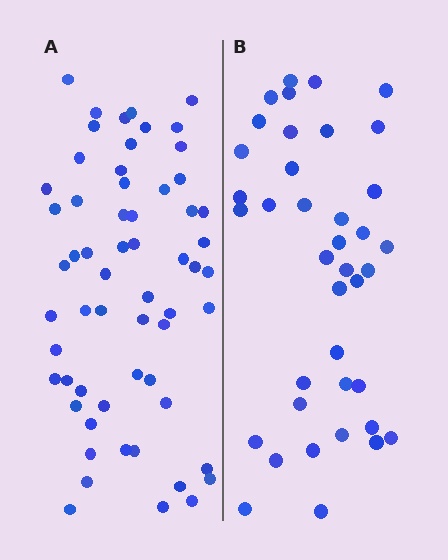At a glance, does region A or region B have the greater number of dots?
Region A (the left region) has more dots.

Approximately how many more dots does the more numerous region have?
Region A has approximately 20 more dots than region B.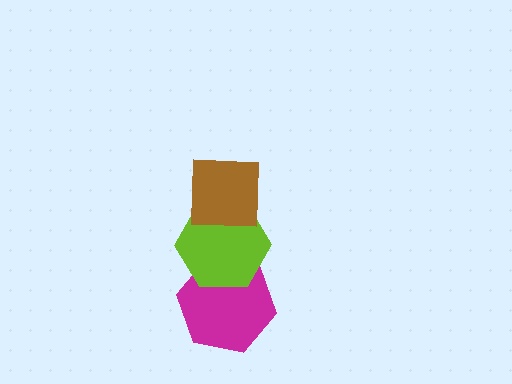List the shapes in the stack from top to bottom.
From top to bottom: the brown square, the lime hexagon, the magenta hexagon.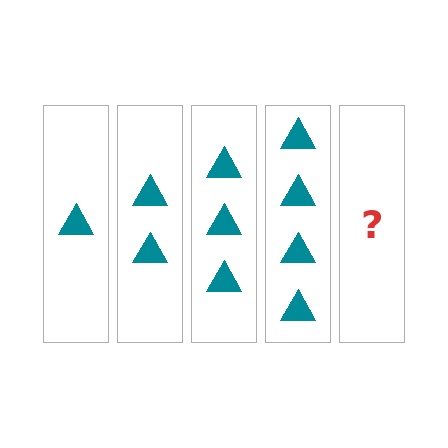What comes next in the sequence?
The next element should be 5 triangles.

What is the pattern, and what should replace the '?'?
The pattern is that each step adds one more triangle. The '?' should be 5 triangles.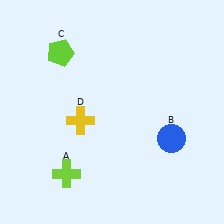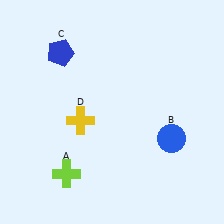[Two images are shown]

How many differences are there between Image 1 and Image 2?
There is 1 difference between the two images.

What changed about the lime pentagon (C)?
In Image 1, C is lime. In Image 2, it changed to blue.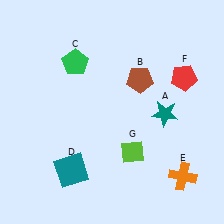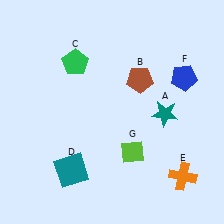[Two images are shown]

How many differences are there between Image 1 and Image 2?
There is 1 difference between the two images.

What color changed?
The pentagon (F) changed from red in Image 1 to blue in Image 2.